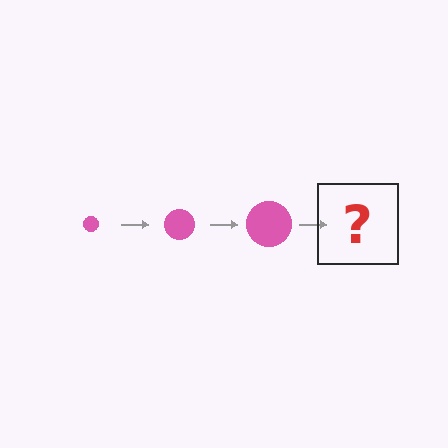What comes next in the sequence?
The next element should be a pink circle, larger than the previous one.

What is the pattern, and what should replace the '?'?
The pattern is that the circle gets progressively larger each step. The '?' should be a pink circle, larger than the previous one.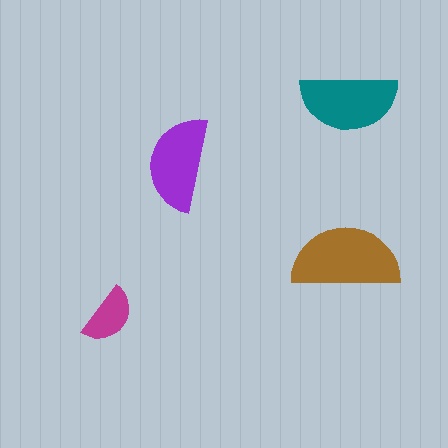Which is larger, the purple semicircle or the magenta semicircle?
The purple one.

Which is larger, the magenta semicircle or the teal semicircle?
The teal one.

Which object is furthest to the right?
The teal semicircle is rightmost.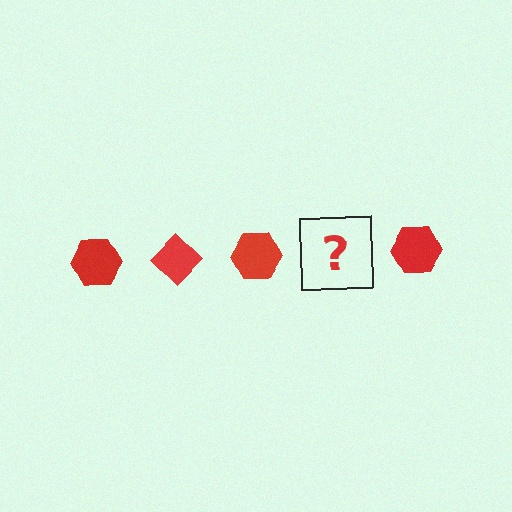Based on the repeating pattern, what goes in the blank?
The blank should be a red diamond.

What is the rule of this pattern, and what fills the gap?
The rule is that the pattern cycles through hexagon, diamond shapes in red. The gap should be filled with a red diamond.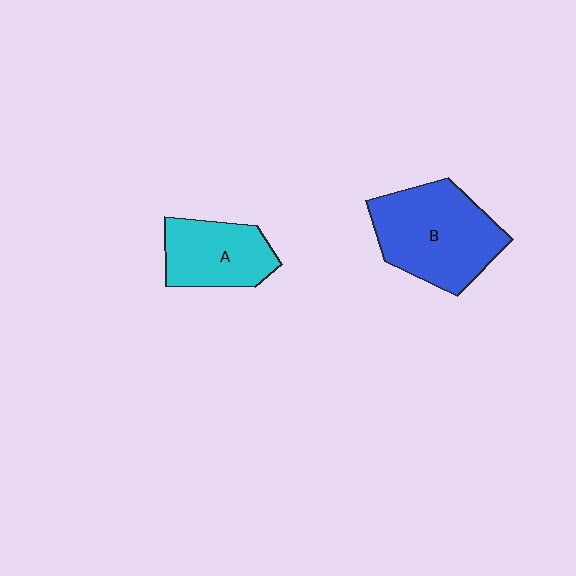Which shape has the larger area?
Shape B (blue).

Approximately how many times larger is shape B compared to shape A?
Approximately 1.5 times.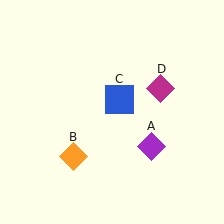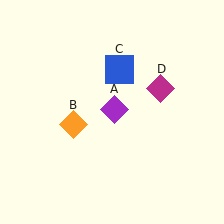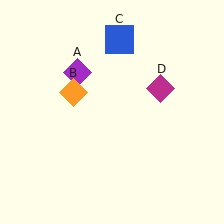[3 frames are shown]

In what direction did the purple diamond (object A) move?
The purple diamond (object A) moved up and to the left.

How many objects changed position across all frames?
3 objects changed position: purple diamond (object A), orange diamond (object B), blue square (object C).